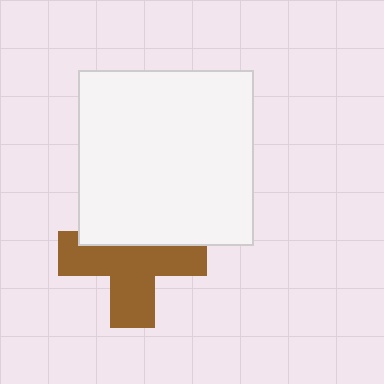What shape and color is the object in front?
The object in front is a white square.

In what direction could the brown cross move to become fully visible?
The brown cross could move down. That would shift it out from behind the white square entirely.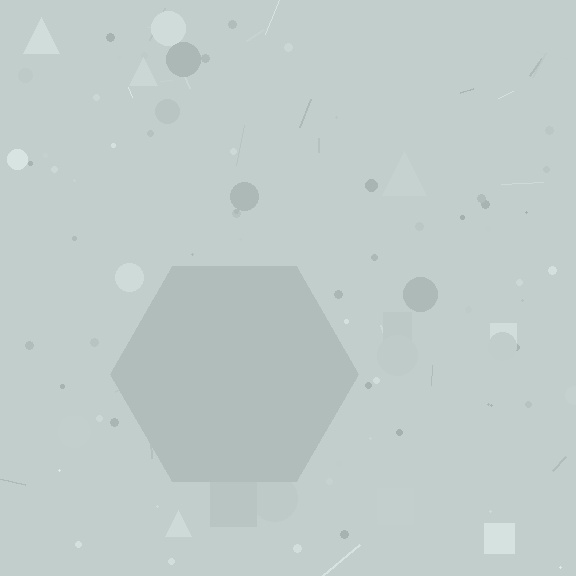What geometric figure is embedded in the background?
A hexagon is embedded in the background.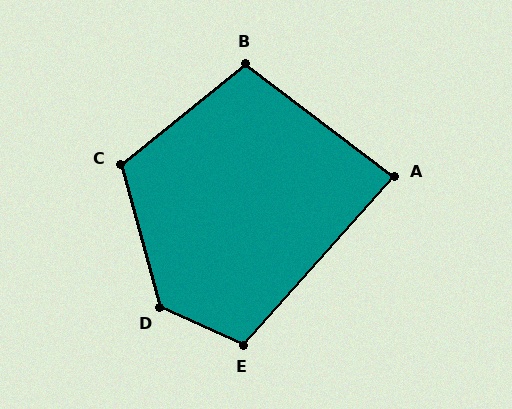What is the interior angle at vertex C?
Approximately 114 degrees (obtuse).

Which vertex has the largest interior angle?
D, at approximately 129 degrees.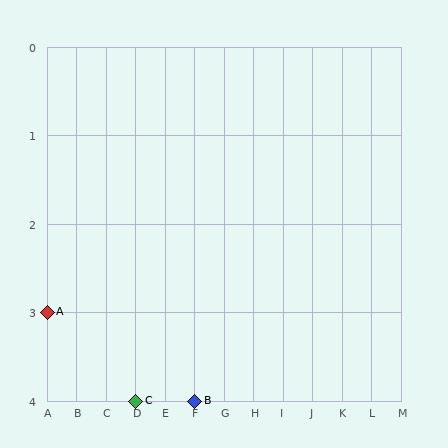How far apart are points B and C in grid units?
Points B and C are 2 columns apart.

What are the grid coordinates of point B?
Point B is at grid coordinates (F, 4).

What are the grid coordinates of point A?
Point A is at grid coordinates (A, 3).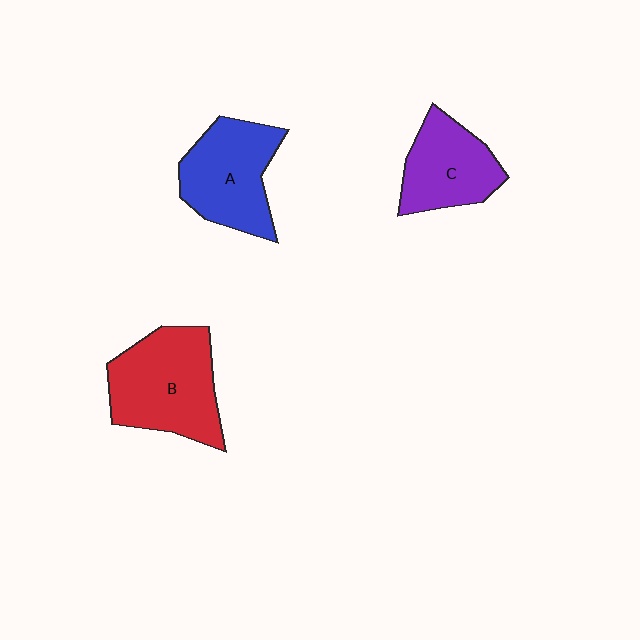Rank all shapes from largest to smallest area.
From largest to smallest: B (red), A (blue), C (purple).